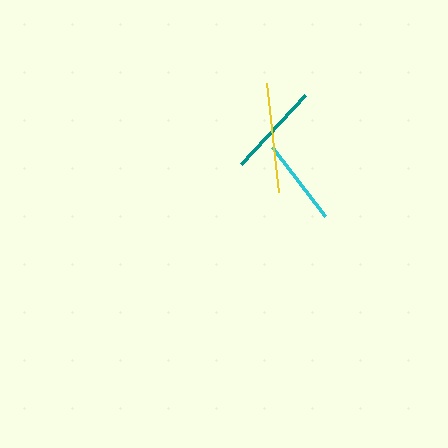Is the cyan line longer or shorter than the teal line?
The teal line is longer than the cyan line.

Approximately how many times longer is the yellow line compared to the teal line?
The yellow line is approximately 1.2 times the length of the teal line.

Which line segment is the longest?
The yellow line is the longest at approximately 111 pixels.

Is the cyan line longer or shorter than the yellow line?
The yellow line is longer than the cyan line.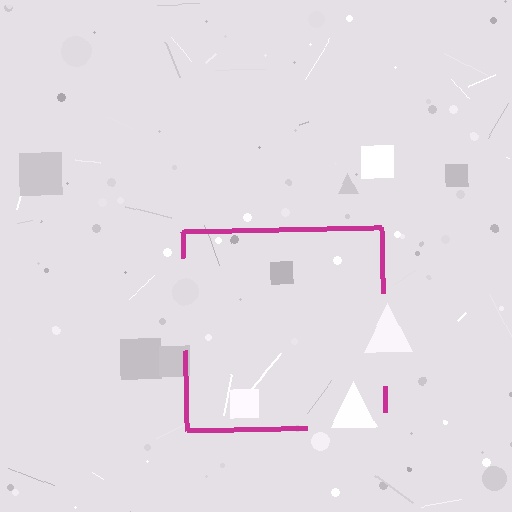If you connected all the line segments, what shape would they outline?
They would outline a square.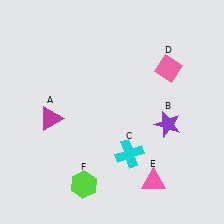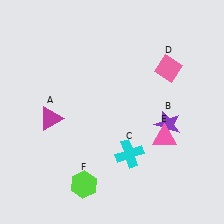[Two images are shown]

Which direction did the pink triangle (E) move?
The pink triangle (E) moved up.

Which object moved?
The pink triangle (E) moved up.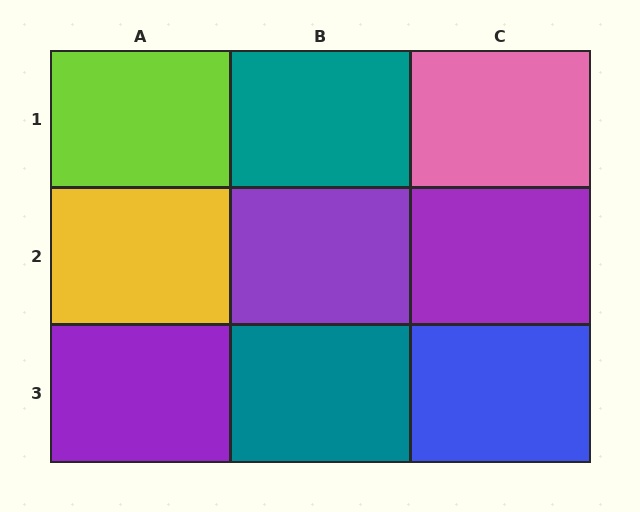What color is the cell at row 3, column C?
Blue.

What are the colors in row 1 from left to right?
Lime, teal, pink.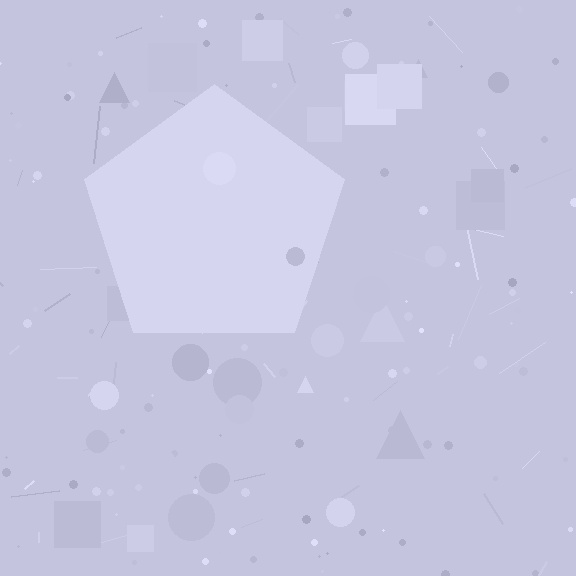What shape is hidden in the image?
A pentagon is hidden in the image.